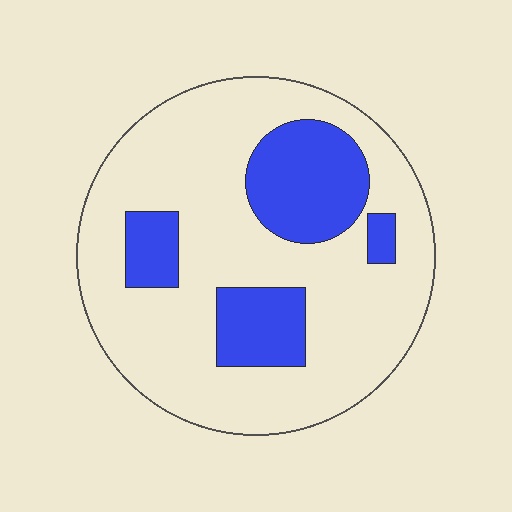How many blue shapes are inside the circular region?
4.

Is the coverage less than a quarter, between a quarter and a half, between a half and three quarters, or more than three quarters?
Less than a quarter.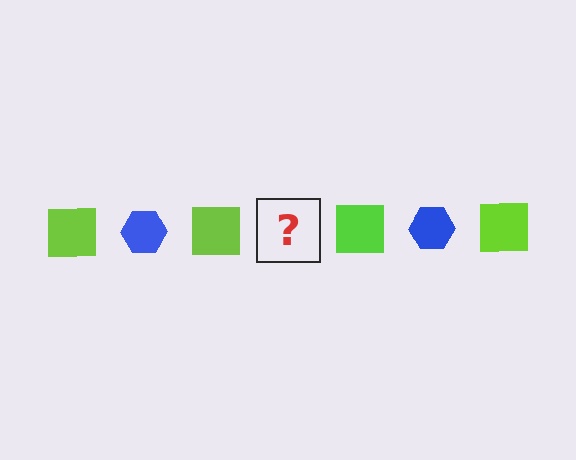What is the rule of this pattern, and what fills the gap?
The rule is that the pattern alternates between lime square and blue hexagon. The gap should be filled with a blue hexagon.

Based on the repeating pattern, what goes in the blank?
The blank should be a blue hexagon.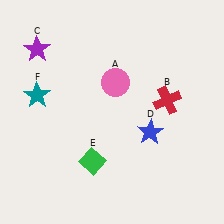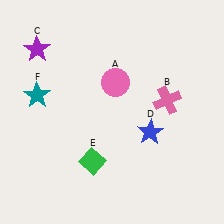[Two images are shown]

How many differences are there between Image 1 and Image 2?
There is 1 difference between the two images.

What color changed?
The cross (B) changed from red in Image 1 to pink in Image 2.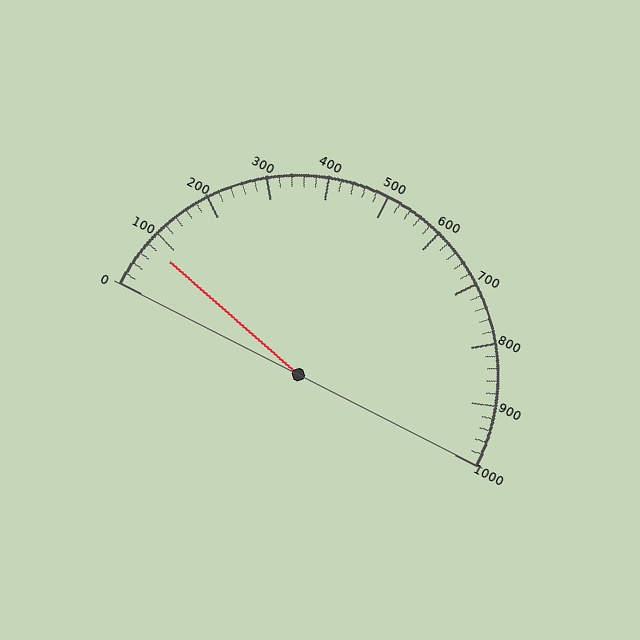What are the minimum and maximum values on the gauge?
The gauge ranges from 0 to 1000.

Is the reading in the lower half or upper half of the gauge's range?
The reading is in the lower half of the range (0 to 1000).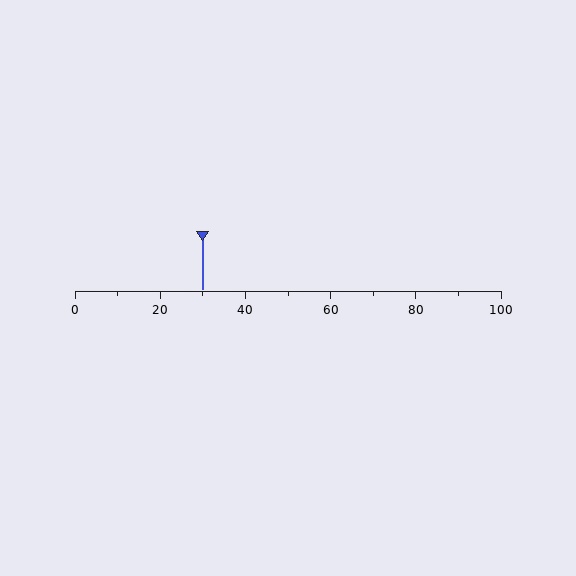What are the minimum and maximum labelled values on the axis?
The axis runs from 0 to 100.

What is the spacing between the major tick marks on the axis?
The major ticks are spaced 20 apart.